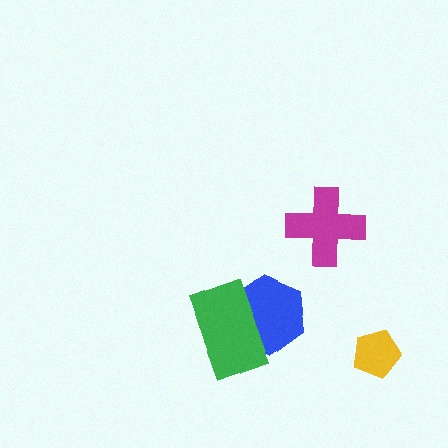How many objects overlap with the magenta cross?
0 objects overlap with the magenta cross.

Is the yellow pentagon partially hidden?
No, no other shape covers it.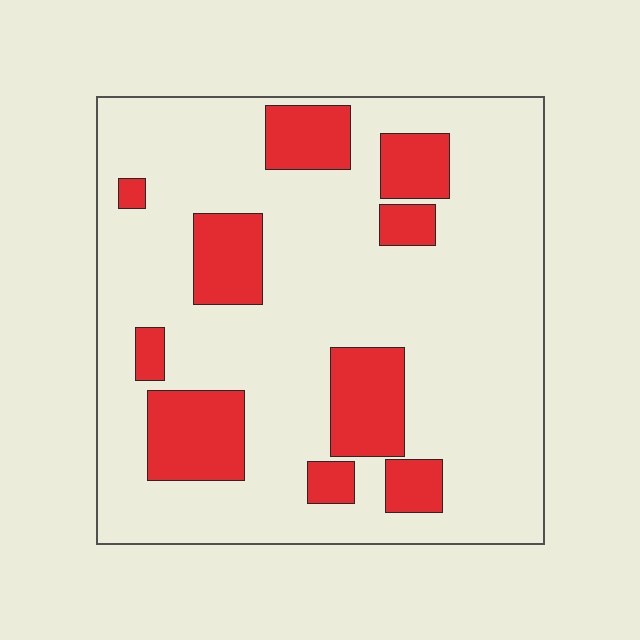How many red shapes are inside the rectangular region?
10.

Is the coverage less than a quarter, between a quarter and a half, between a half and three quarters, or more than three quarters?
Less than a quarter.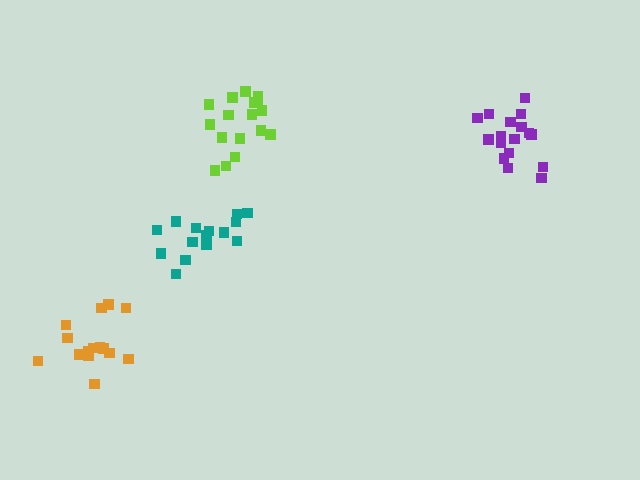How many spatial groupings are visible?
There are 4 spatial groupings.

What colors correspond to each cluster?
The clusters are colored: purple, lime, orange, teal.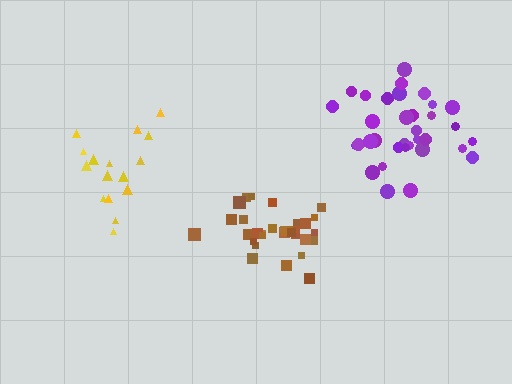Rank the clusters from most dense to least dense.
brown, purple, yellow.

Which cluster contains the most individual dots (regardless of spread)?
Purple (34).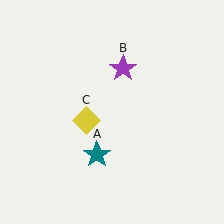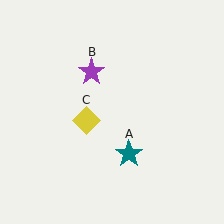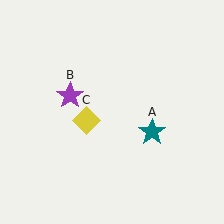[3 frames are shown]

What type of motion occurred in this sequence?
The teal star (object A), purple star (object B) rotated counterclockwise around the center of the scene.